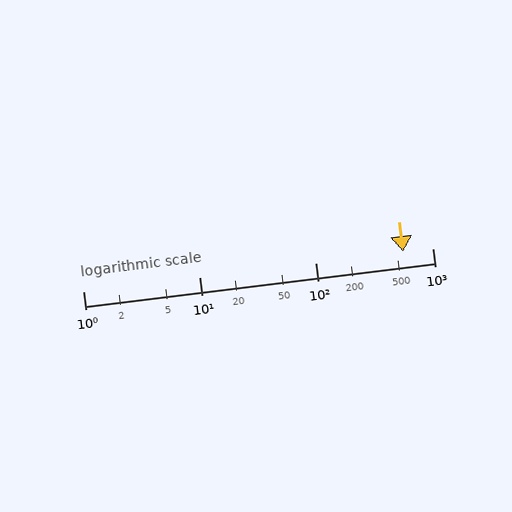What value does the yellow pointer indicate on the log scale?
The pointer indicates approximately 560.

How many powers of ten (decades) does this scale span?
The scale spans 3 decades, from 1 to 1000.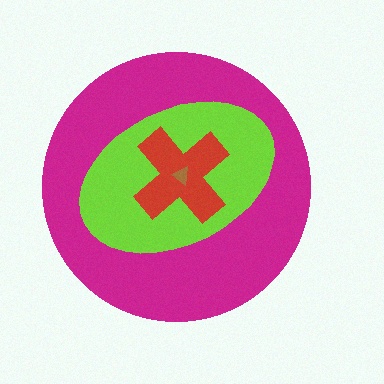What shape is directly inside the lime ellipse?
The red cross.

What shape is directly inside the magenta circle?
The lime ellipse.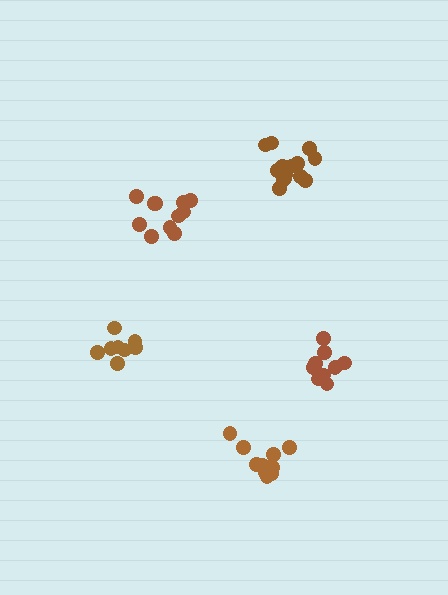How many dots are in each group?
Group 1: 15 dots, Group 2: 9 dots, Group 3: 10 dots, Group 4: 11 dots, Group 5: 11 dots (56 total).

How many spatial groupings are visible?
There are 5 spatial groupings.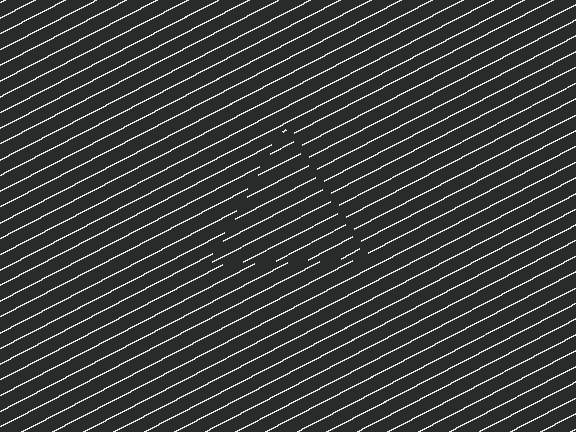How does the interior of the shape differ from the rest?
The interior of the shape contains the same grating, shifted by half a period — the contour is defined by the phase discontinuity where line-ends from the inner and outer gratings abut.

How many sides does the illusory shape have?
3 sides — the line-ends trace a triangle.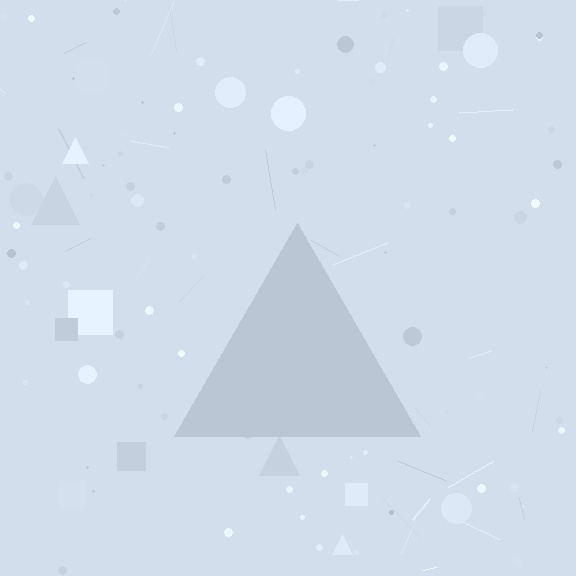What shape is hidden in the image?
A triangle is hidden in the image.